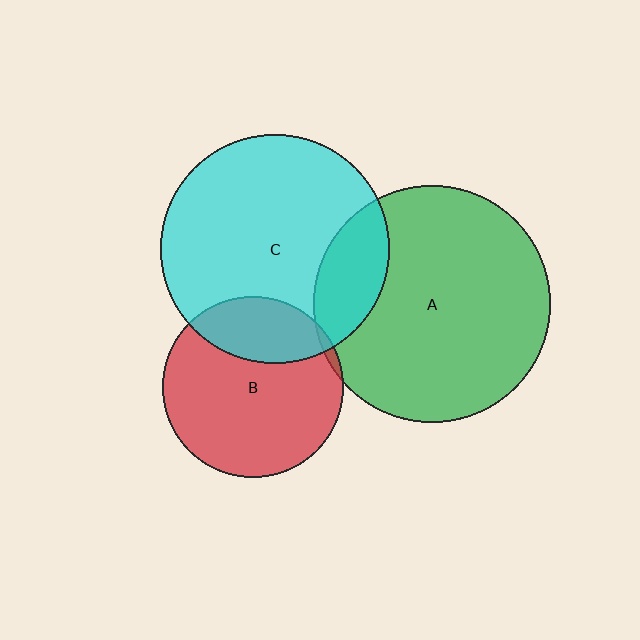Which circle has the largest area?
Circle A (green).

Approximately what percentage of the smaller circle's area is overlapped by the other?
Approximately 25%.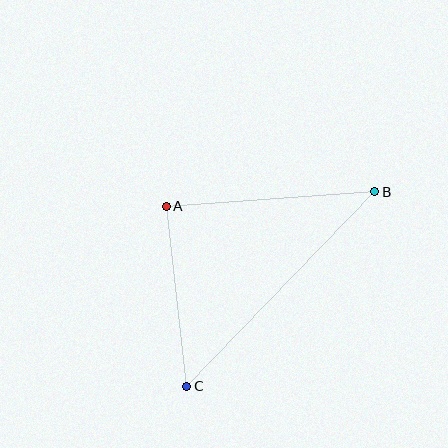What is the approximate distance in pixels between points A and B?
The distance between A and B is approximately 209 pixels.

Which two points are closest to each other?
Points A and C are closest to each other.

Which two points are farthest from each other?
Points B and C are farthest from each other.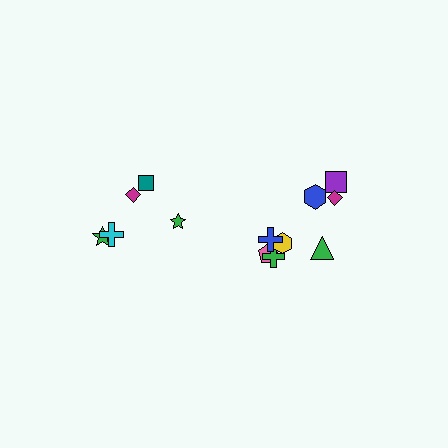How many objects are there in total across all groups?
There are 13 objects.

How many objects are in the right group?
There are 8 objects.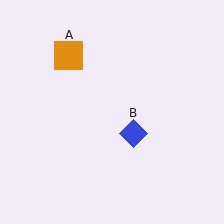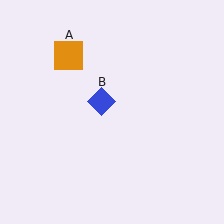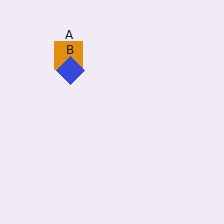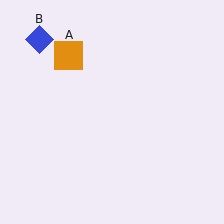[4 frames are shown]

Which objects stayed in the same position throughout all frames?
Orange square (object A) remained stationary.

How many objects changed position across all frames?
1 object changed position: blue diamond (object B).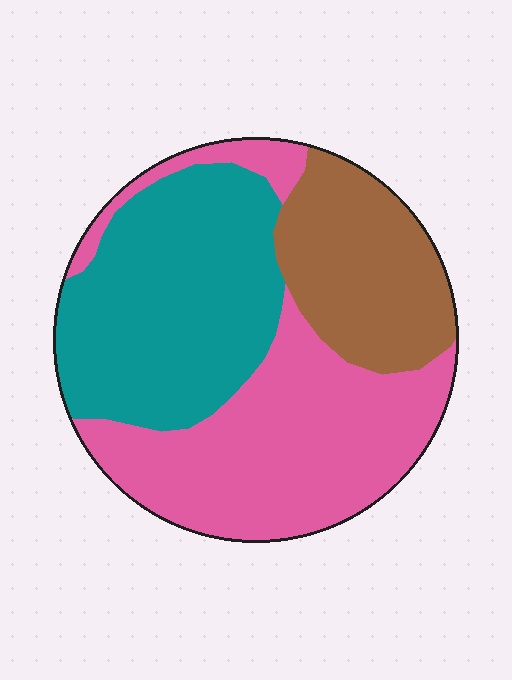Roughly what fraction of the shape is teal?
Teal covers about 35% of the shape.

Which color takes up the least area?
Brown, at roughly 20%.